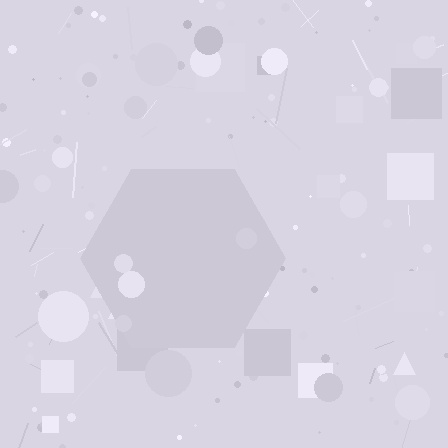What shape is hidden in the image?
A hexagon is hidden in the image.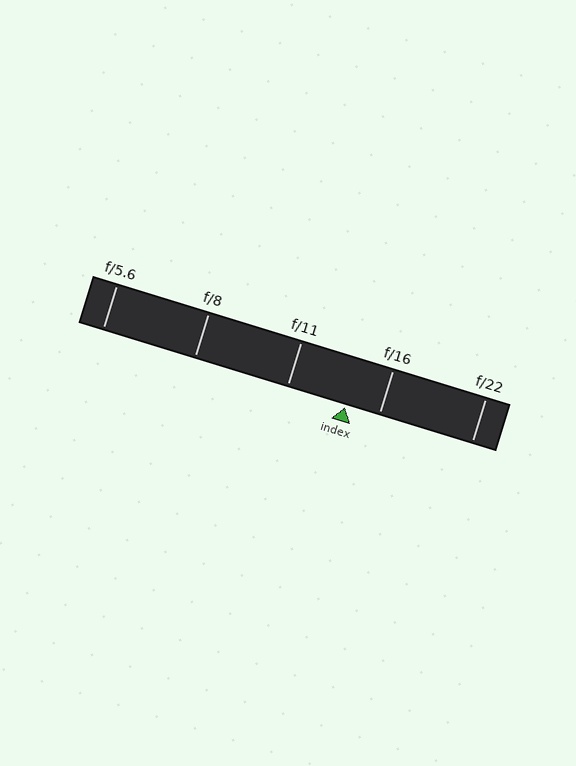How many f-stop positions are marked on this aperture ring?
There are 5 f-stop positions marked.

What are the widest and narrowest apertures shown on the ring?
The widest aperture shown is f/5.6 and the narrowest is f/22.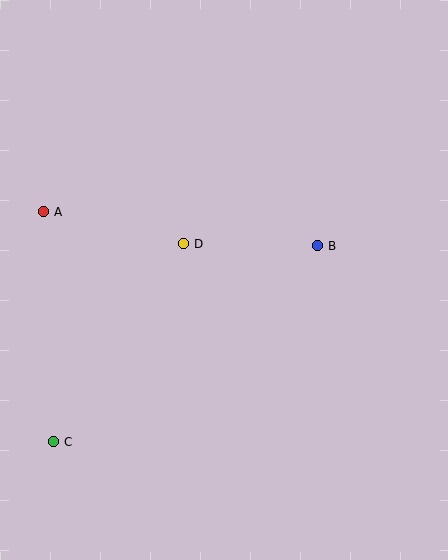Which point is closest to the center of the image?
Point D at (184, 244) is closest to the center.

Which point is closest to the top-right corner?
Point B is closest to the top-right corner.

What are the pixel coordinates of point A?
Point A is at (44, 212).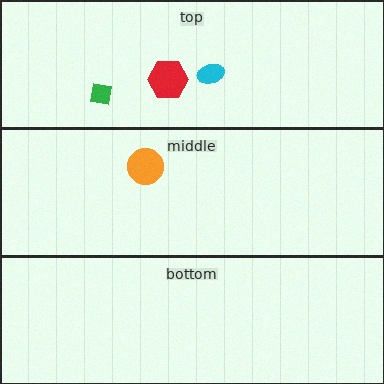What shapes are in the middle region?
The orange circle.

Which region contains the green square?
The top region.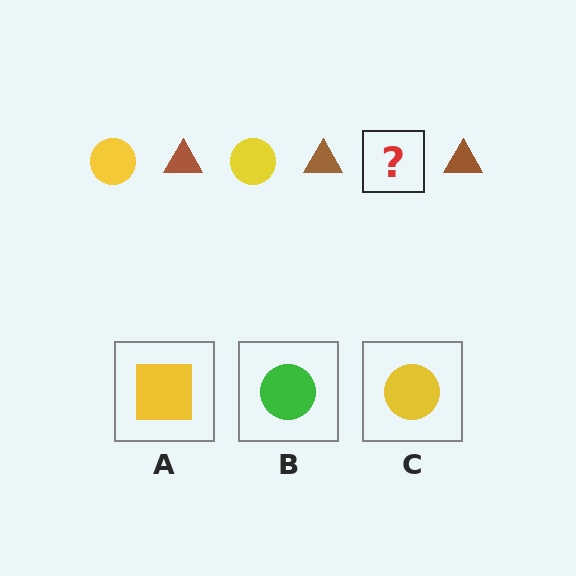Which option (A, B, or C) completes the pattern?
C.